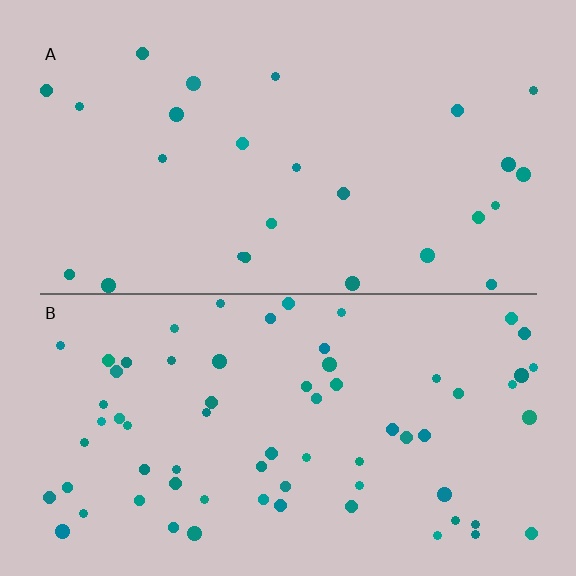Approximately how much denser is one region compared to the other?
Approximately 2.6× — region B over region A.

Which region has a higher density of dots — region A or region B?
B (the bottom).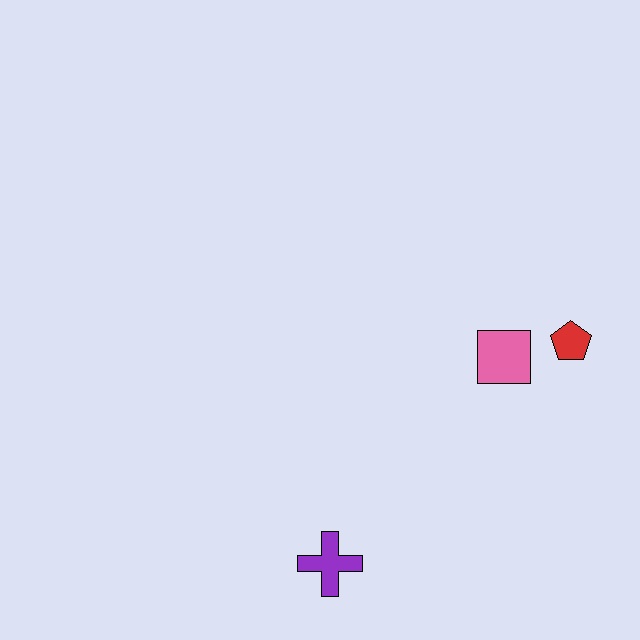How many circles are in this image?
There are no circles.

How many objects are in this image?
There are 3 objects.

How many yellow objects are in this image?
There are no yellow objects.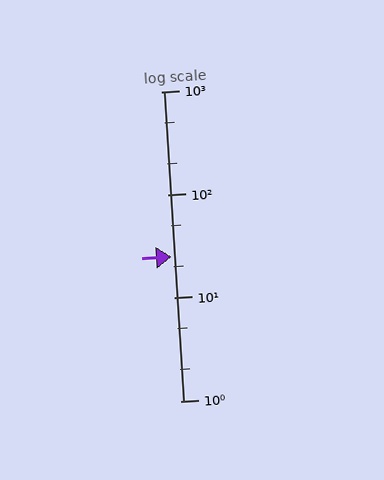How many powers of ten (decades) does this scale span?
The scale spans 3 decades, from 1 to 1000.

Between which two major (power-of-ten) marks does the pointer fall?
The pointer is between 10 and 100.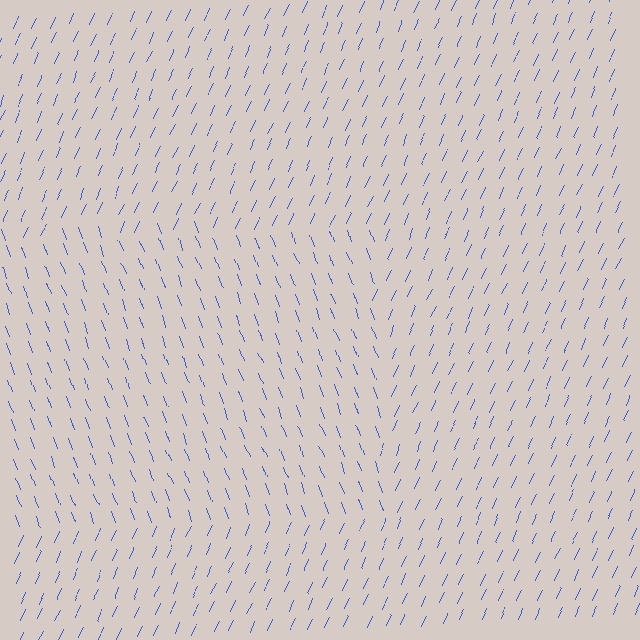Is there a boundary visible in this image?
Yes, there is a texture boundary formed by a change in line orientation.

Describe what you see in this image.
The image is filled with small blue line segments. A rectangle region in the image has lines oriented differently from the surrounding lines, creating a visible texture boundary.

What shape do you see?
I see a rectangle.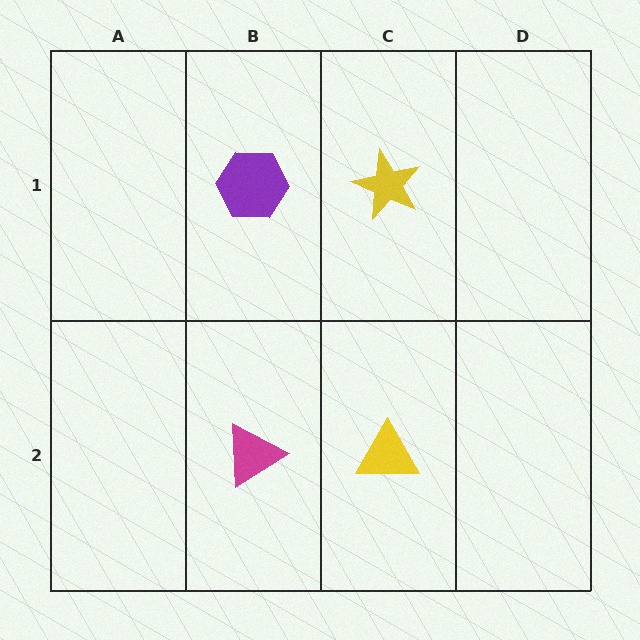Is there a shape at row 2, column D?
No, that cell is empty.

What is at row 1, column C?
A yellow star.